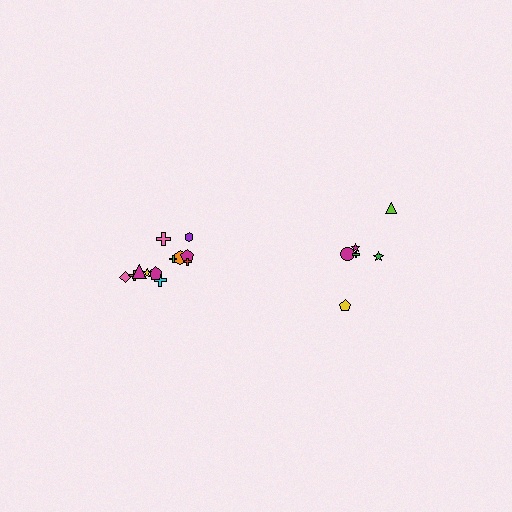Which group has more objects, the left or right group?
The left group.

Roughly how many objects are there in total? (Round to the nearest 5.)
Roughly 20 objects in total.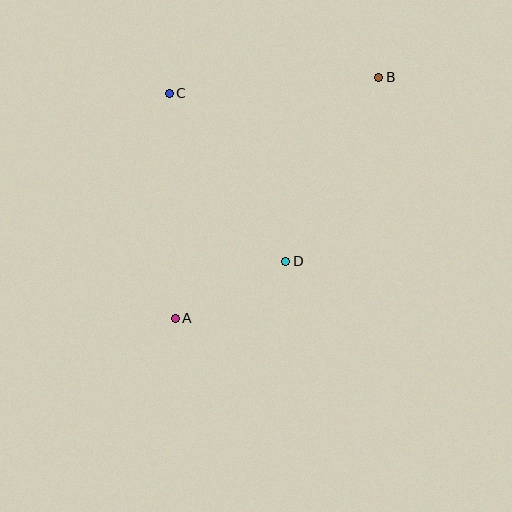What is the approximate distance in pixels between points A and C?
The distance between A and C is approximately 226 pixels.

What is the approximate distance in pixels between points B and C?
The distance between B and C is approximately 210 pixels.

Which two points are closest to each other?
Points A and D are closest to each other.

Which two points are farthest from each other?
Points A and B are farthest from each other.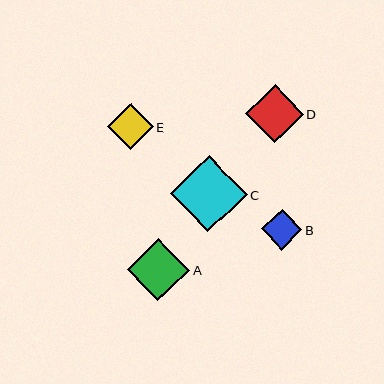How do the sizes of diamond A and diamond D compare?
Diamond A and diamond D are approximately the same size.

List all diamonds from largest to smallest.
From largest to smallest: C, A, D, E, B.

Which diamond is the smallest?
Diamond B is the smallest with a size of approximately 41 pixels.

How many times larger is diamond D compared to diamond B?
Diamond D is approximately 1.4 times the size of diamond B.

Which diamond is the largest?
Diamond C is the largest with a size of approximately 76 pixels.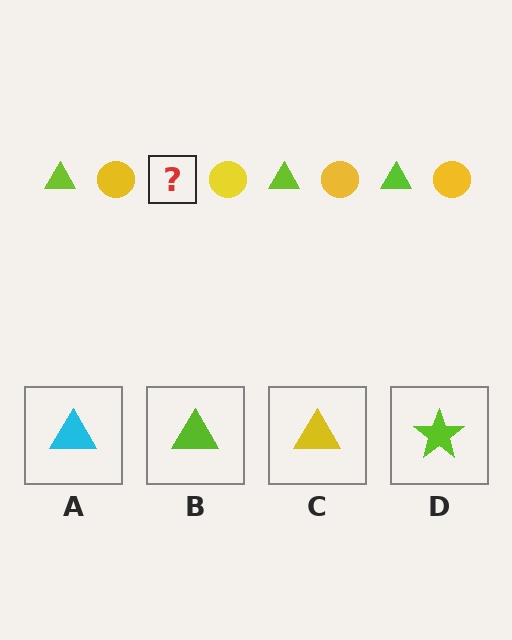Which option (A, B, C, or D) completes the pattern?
B.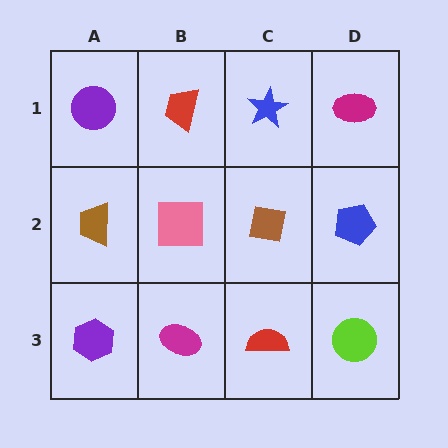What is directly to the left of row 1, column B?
A purple circle.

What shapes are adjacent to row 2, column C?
A blue star (row 1, column C), a red semicircle (row 3, column C), a pink square (row 2, column B), a blue pentagon (row 2, column D).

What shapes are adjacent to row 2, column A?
A purple circle (row 1, column A), a purple hexagon (row 3, column A), a pink square (row 2, column B).